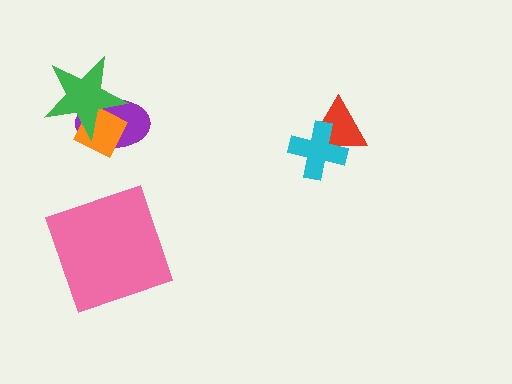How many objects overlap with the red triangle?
1 object overlaps with the red triangle.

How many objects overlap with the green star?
2 objects overlap with the green star.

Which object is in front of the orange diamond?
The green star is in front of the orange diamond.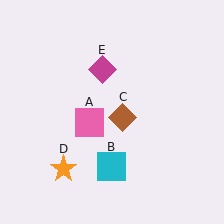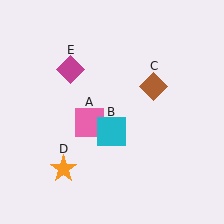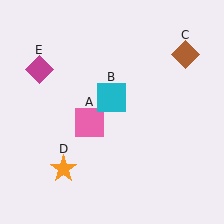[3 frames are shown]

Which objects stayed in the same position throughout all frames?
Pink square (object A) and orange star (object D) remained stationary.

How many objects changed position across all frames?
3 objects changed position: cyan square (object B), brown diamond (object C), magenta diamond (object E).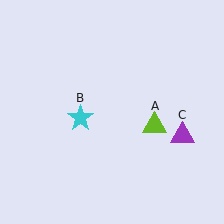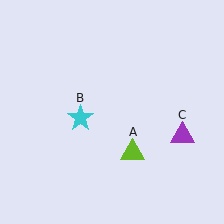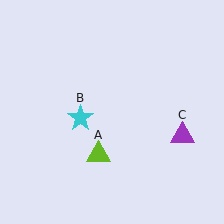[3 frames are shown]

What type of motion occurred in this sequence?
The lime triangle (object A) rotated clockwise around the center of the scene.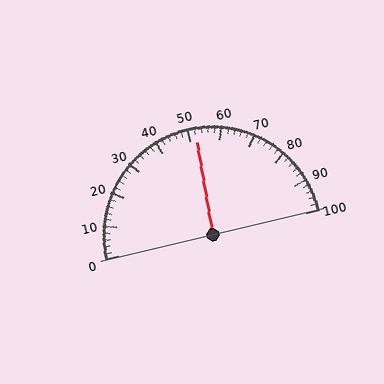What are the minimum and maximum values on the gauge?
The gauge ranges from 0 to 100.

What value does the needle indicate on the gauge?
The needle indicates approximately 52.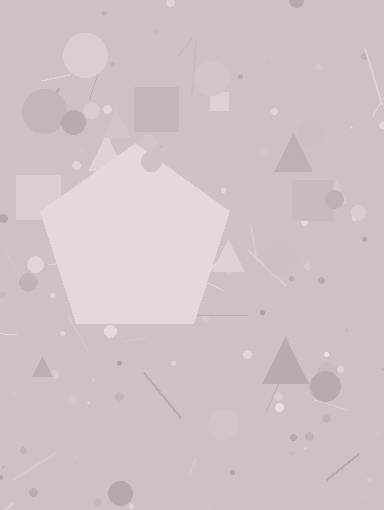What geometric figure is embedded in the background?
A pentagon is embedded in the background.